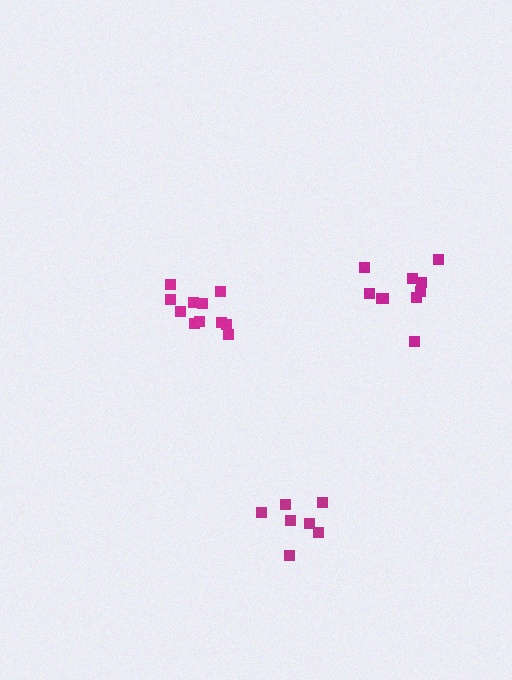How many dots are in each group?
Group 1: 7 dots, Group 2: 11 dots, Group 3: 10 dots (28 total).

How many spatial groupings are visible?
There are 3 spatial groupings.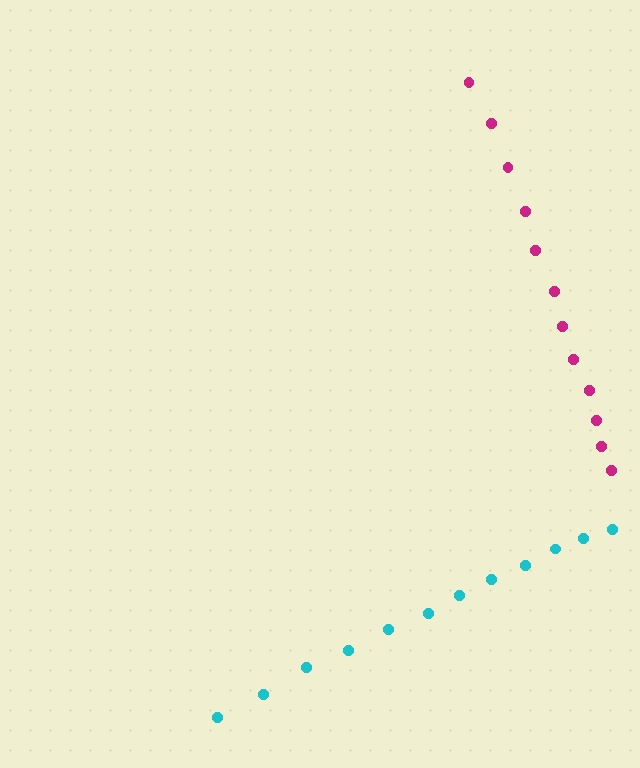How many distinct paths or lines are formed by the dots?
There are 2 distinct paths.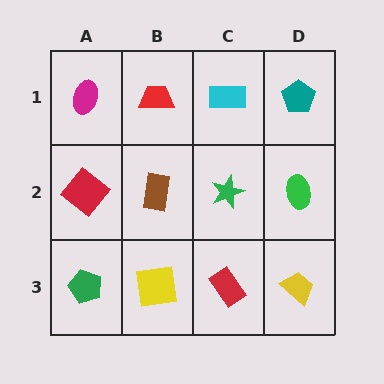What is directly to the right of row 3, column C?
A yellow trapezoid.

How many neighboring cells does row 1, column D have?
2.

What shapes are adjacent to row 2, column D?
A teal pentagon (row 1, column D), a yellow trapezoid (row 3, column D), a green star (row 2, column C).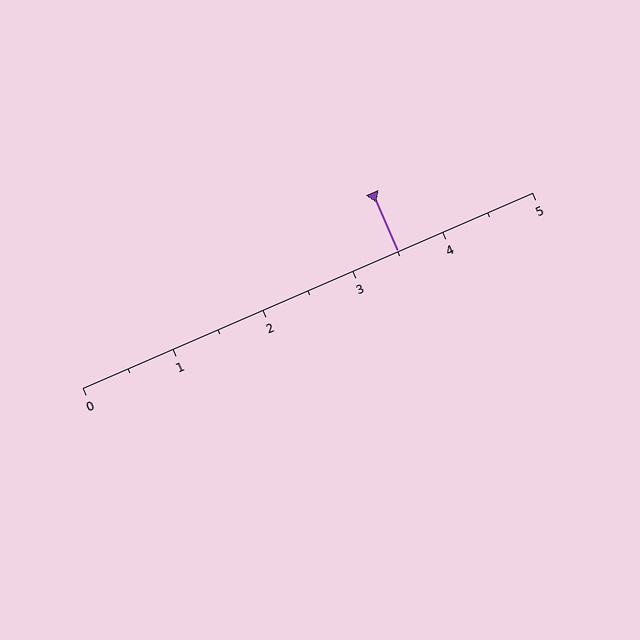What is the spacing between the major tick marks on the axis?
The major ticks are spaced 1 apart.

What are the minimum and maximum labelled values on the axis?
The axis runs from 0 to 5.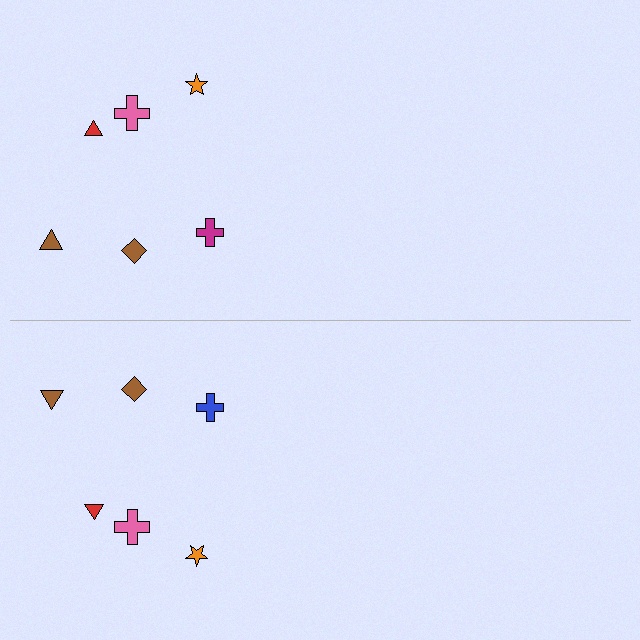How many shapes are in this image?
There are 12 shapes in this image.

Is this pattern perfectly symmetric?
No, the pattern is not perfectly symmetric. The blue cross on the bottom side breaks the symmetry — its mirror counterpart is magenta.